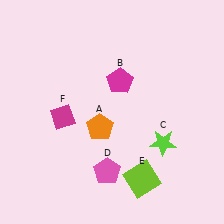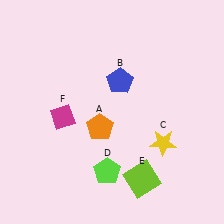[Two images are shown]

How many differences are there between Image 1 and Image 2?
There are 3 differences between the two images.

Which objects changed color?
B changed from magenta to blue. C changed from lime to yellow. D changed from pink to lime.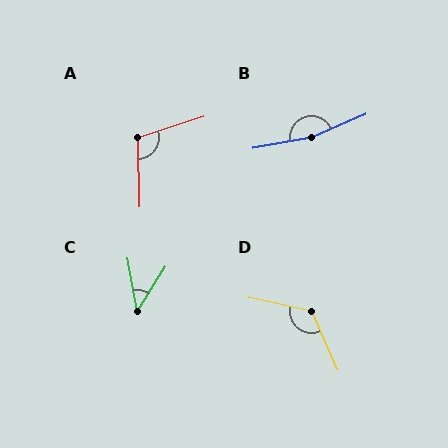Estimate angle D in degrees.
Approximately 125 degrees.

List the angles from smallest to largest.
C (42°), A (107°), D (125°), B (166°).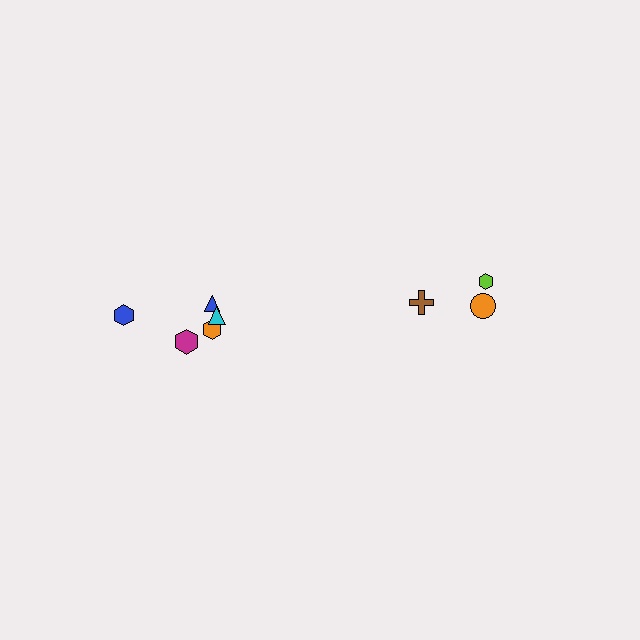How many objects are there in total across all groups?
There are 8 objects.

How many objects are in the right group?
There are 3 objects.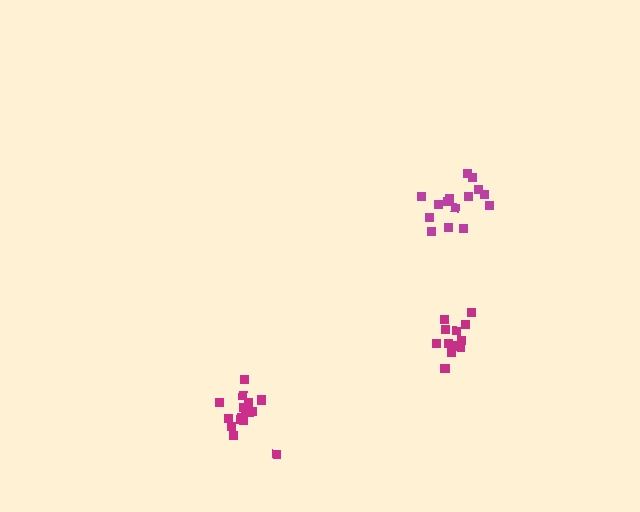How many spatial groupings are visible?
There are 3 spatial groupings.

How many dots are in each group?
Group 1: 16 dots, Group 2: 12 dots, Group 3: 15 dots (43 total).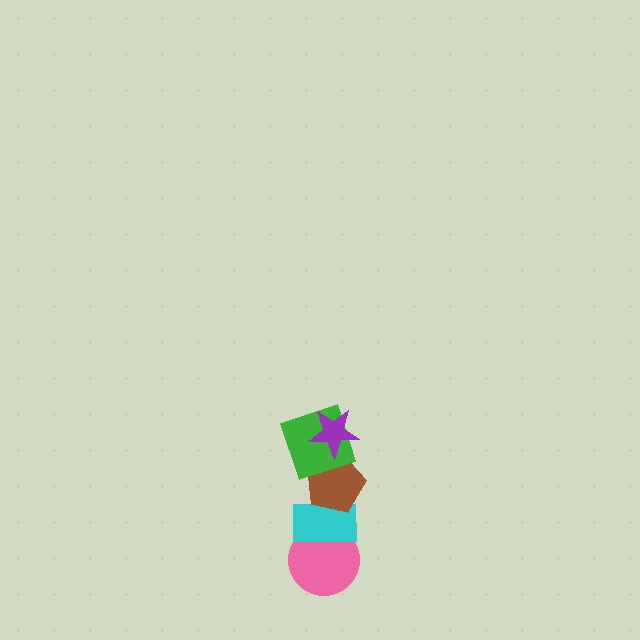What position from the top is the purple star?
The purple star is 1st from the top.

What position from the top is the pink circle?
The pink circle is 5th from the top.